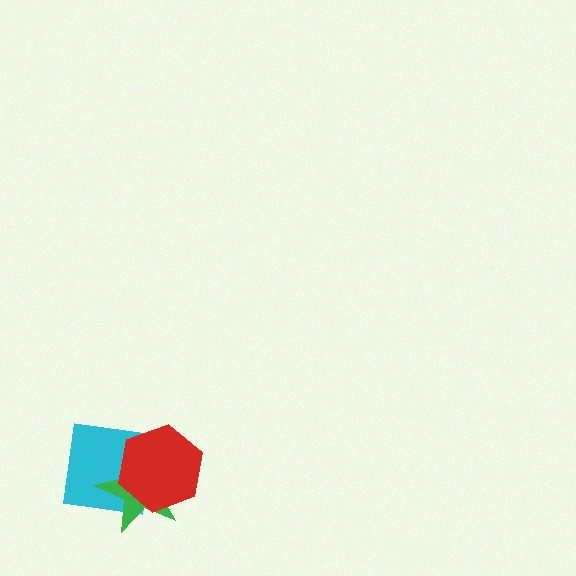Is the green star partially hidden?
Yes, it is partially covered by another shape.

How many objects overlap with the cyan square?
2 objects overlap with the cyan square.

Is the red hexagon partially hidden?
No, no other shape covers it.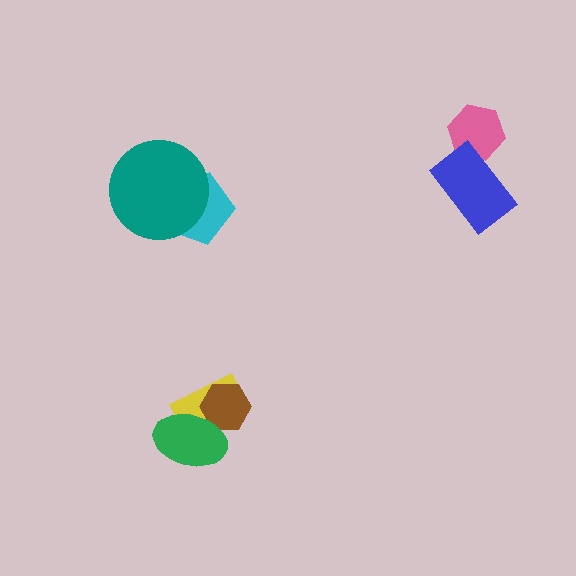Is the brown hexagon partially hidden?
Yes, it is partially covered by another shape.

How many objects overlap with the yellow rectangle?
2 objects overlap with the yellow rectangle.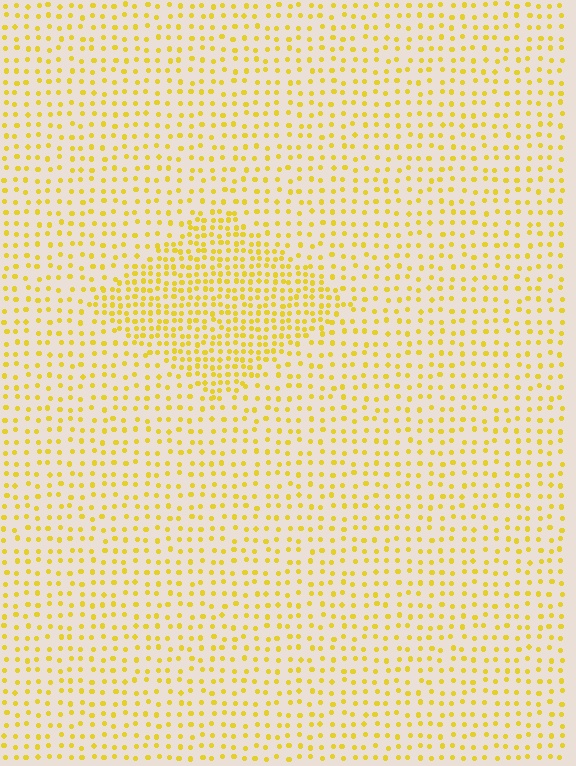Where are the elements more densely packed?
The elements are more densely packed inside the diamond boundary.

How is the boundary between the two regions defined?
The boundary is defined by a change in element density (approximately 2.0x ratio). All elements are the same color, size, and shape.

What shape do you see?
I see a diamond.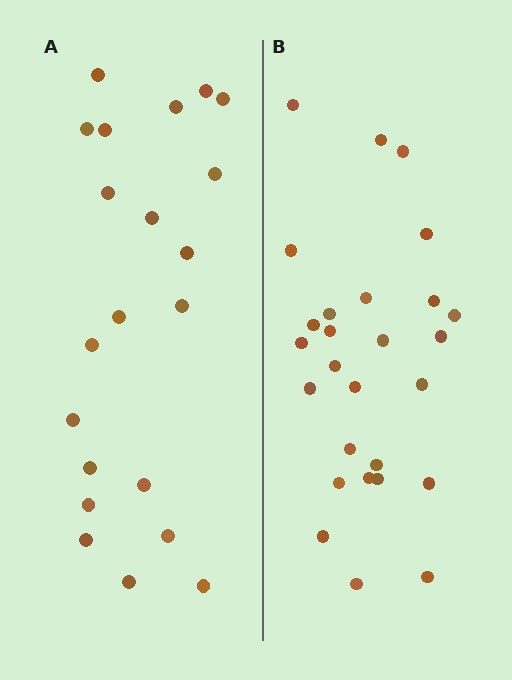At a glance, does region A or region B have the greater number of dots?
Region B (the right region) has more dots.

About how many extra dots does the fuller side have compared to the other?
Region B has about 6 more dots than region A.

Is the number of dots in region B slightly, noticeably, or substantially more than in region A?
Region B has noticeably more, but not dramatically so. The ratio is roughly 1.3 to 1.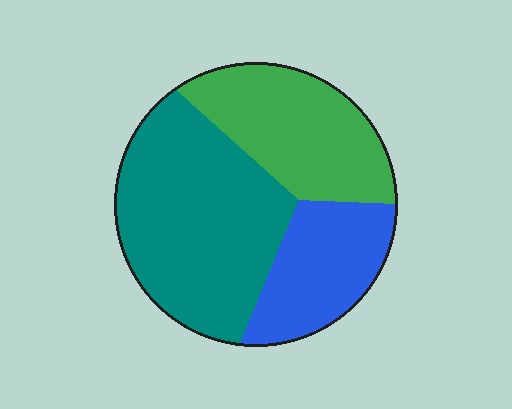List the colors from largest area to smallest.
From largest to smallest: teal, green, blue.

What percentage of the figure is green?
Green takes up between a sixth and a third of the figure.